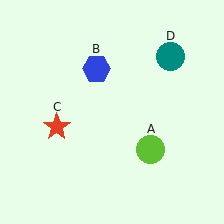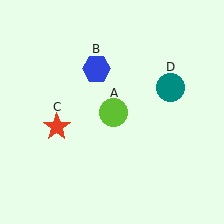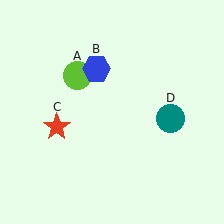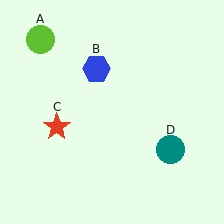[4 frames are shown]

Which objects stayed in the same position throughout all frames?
Blue hexagon (object B) and red star (object C) remained stationary.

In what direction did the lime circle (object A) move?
The lime circle (object A) moved up and to the left.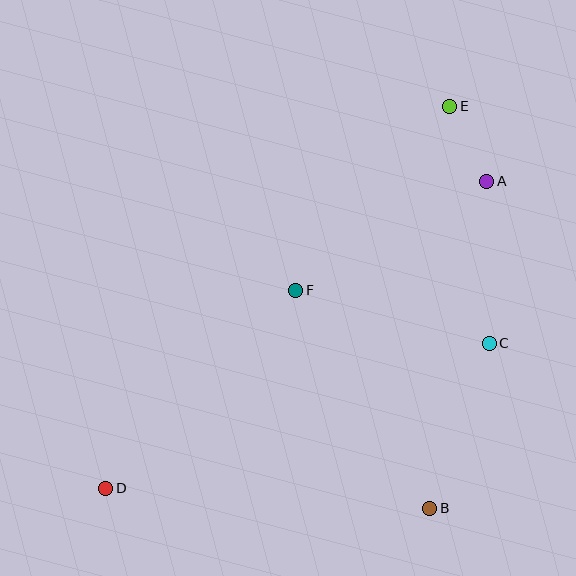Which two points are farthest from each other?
Points D and E are farthest from each other.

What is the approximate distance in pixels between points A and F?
The distance between A and F is approximately 220 pixels.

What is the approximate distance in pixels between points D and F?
The distance between D and F is approximately 274 pixels.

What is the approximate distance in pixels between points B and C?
The distance between B and C is approximately 175 pixels.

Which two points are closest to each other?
Points A and E are closest to each other.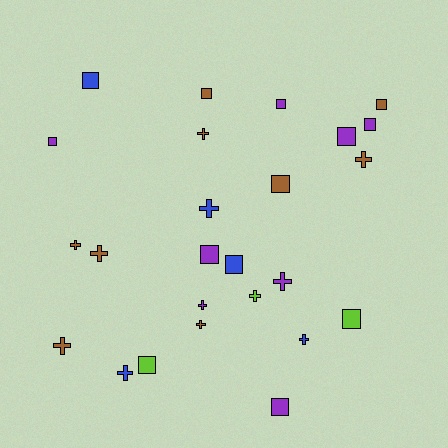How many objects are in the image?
There are 25 objects.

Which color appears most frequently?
Brown, with 9 objects.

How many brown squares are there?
There are 3 brown squares.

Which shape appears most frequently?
Square, with 13 objects.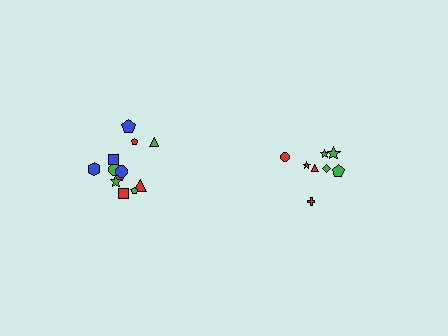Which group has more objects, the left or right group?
The left group.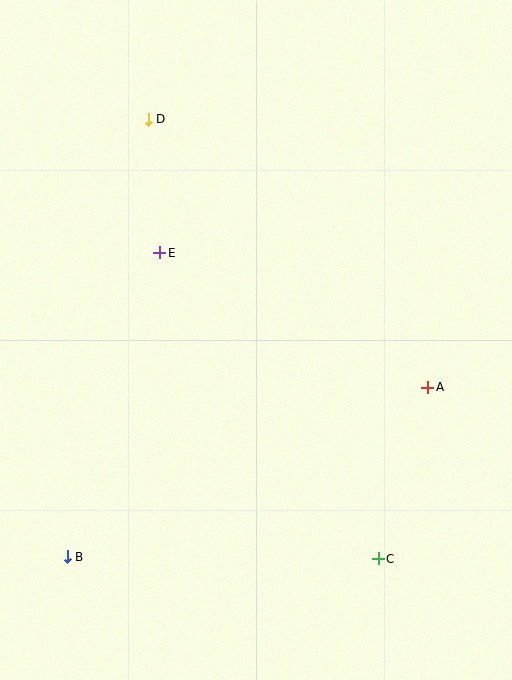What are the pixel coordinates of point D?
Point D is at (148, 119).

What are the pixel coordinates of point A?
Point A is at (428, 387).